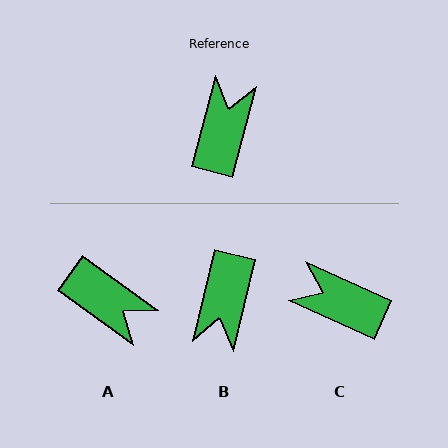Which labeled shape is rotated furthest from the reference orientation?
B, about 179 degrees away.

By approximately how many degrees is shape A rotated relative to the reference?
Approximately 111 degrees clockwise.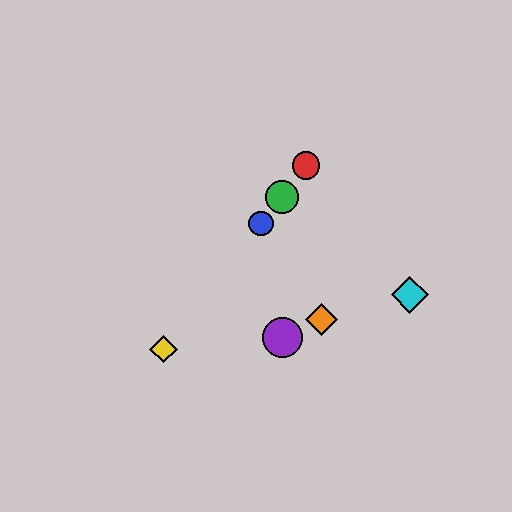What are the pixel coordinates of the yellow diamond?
The yellow diamond is at (163, 349).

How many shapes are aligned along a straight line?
4 shapes (the red circle, the blue circle, the green circle, the yellow diamond) are aligned along a straight line.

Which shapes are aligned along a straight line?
The red circle, the blue circle, the green circle, the yellow diamond are aligned along a straight line.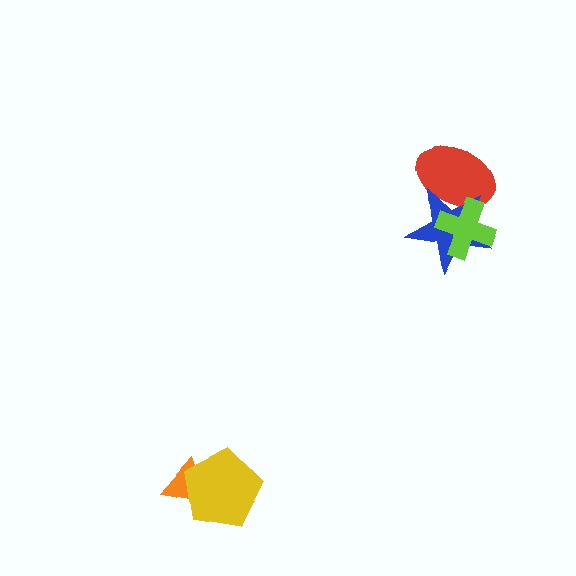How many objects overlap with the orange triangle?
1 object overlaps with the orange triangle.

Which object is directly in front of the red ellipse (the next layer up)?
The blue star is directly in front of the red ellipse.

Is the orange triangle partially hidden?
Yes, it is partially covered by another shape.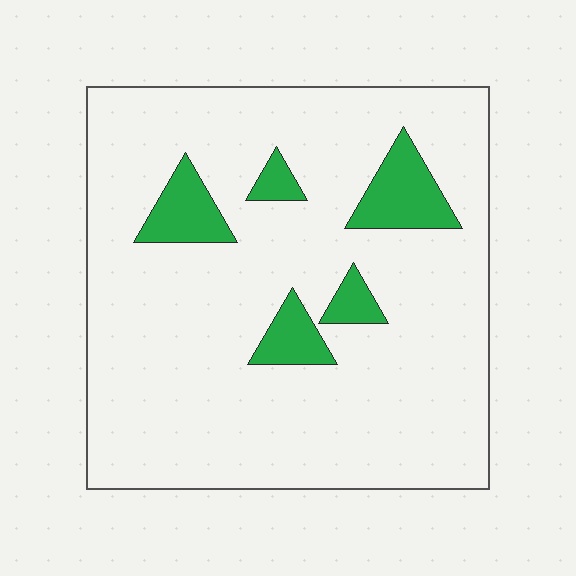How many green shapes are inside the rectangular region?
5.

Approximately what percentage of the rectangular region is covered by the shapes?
Approximately 10%.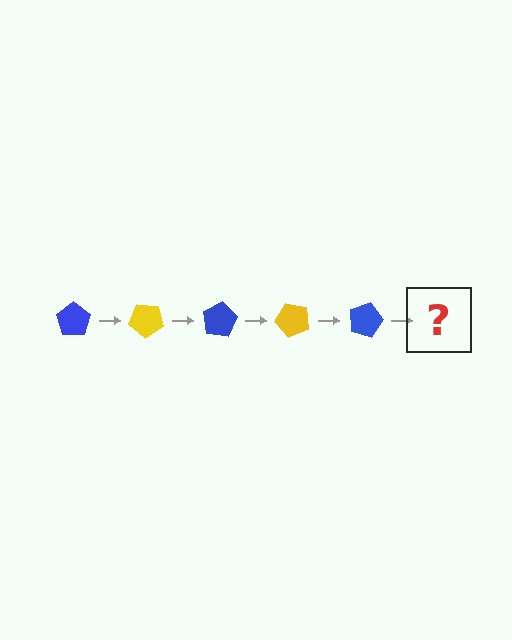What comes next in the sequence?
The next element should be a yellow pentagon, rotated 200 degrees from the start.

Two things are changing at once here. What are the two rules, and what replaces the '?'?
The two rules are that it rotates 40 degrees each step and the color cycles through blue and yellow. The '?' should be a yellow pentagon, rotated 200 degrees from the start.